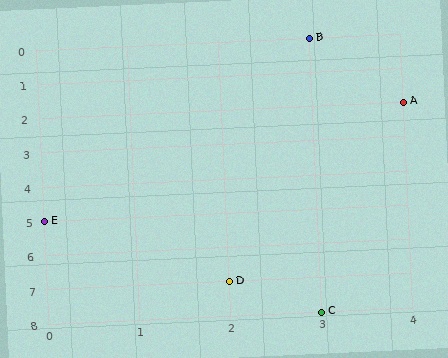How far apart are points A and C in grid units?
Points A and C are 1 column and 6 rows apart (about 6.1 grid units diagonally).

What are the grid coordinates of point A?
Point A is at grid coordinates (4, 2).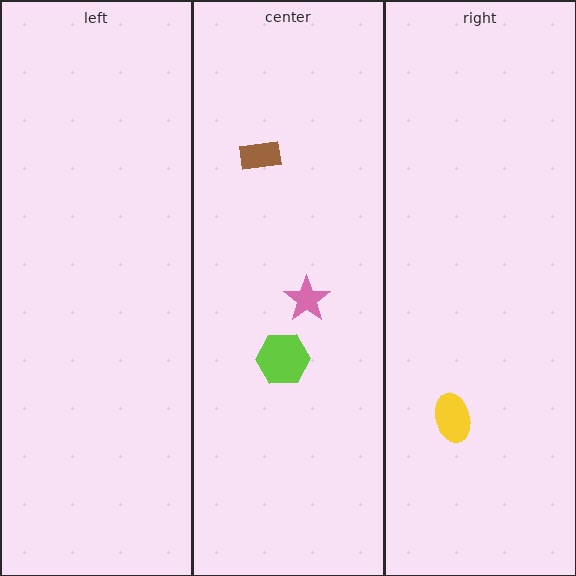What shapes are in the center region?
The brown rectangle, the lime hexagon, the pink star.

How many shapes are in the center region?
3.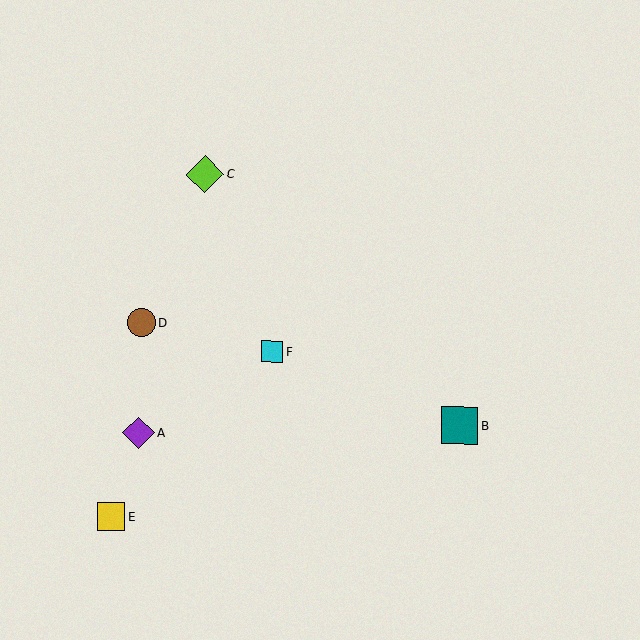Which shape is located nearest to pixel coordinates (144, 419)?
The purple diamond (labeled A) at (138, 433) is nearest to that location.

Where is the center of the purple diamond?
The center of the purple diamond is at (138, 433).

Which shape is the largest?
The lime diamond (labeled C) is the largest.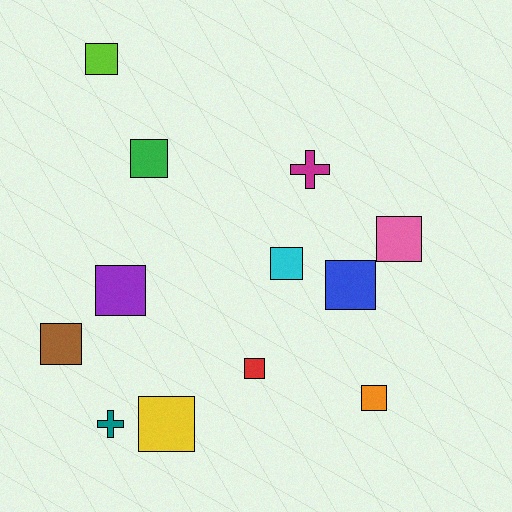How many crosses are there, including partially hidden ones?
There are 2 crosses.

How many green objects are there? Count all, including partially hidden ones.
There is 1 green object.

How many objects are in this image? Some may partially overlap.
There are 12 objects.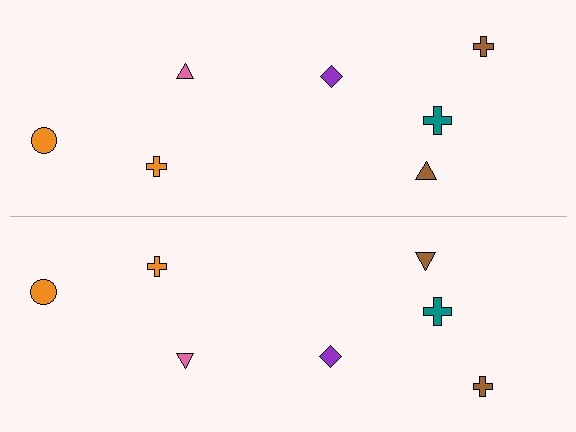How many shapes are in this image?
There are 14 shapes in this image.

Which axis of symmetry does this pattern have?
The pattern has a horizontal axis of symmetry running through the center of the image.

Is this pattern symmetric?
Yes, this pattern has bilateral (reflection) symmetry.